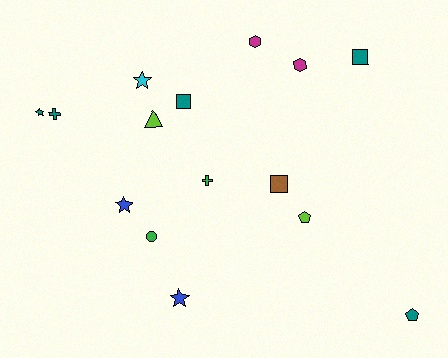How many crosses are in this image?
There are 2 crosses.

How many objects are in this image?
There are 15 objects.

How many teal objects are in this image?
There are 5 teal objects.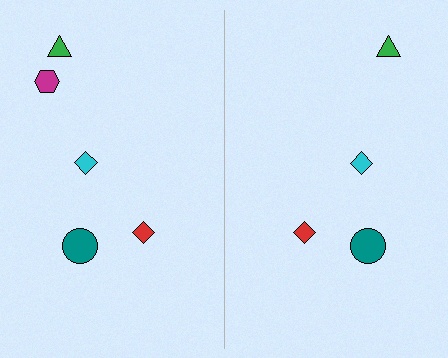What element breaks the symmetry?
A magenta hexagon is missing from the right side.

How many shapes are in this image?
There are 9 shapes in this image.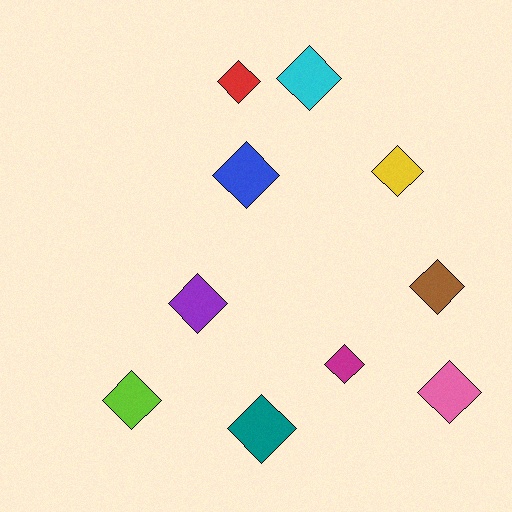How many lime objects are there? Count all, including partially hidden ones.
There is 1 lime object.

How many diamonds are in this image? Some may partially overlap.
There are 10 diamonds.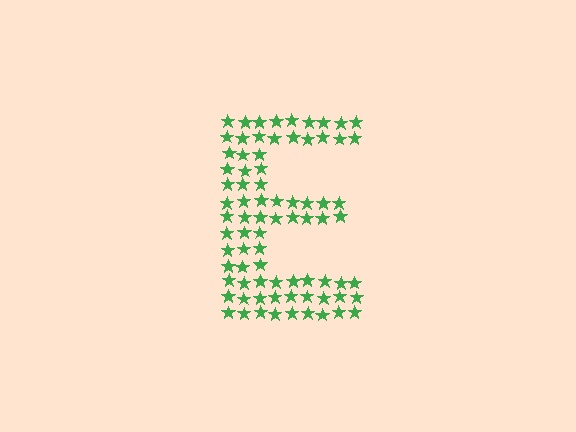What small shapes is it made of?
It is made of small stars.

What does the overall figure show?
The overall figure shows the letter E.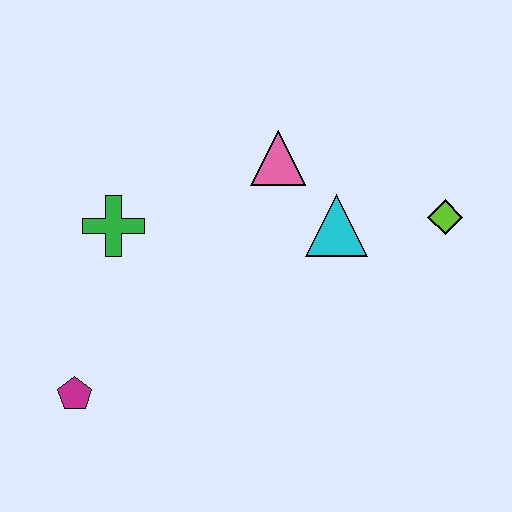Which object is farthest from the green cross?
The lime diamond is farthest from the green cross.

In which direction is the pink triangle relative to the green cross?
The pink triangle is to the right of the green cross.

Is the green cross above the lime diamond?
No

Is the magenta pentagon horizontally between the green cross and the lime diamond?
No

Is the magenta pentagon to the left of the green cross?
Yes